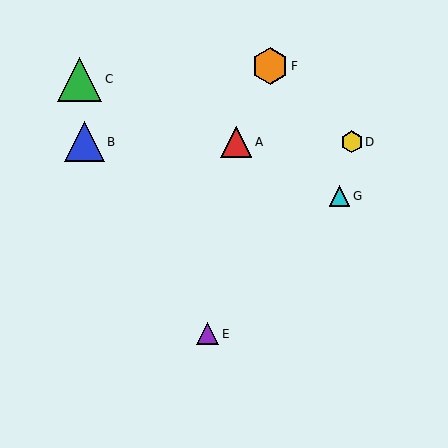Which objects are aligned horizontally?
Objects A, B, D are aligned horizontally.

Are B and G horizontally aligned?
No, B is at y≈142 and G is at y≈196.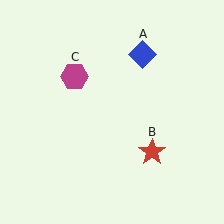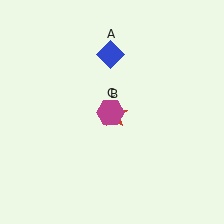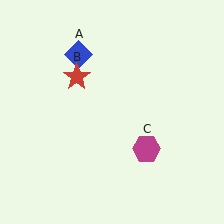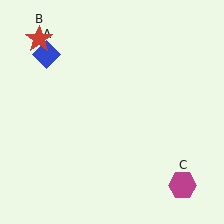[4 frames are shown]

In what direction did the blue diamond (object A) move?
The blue diamond (object A) moved left.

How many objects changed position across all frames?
3 objects changed position: blue diamond (object A), red star (object B), magenta hexagon (object C).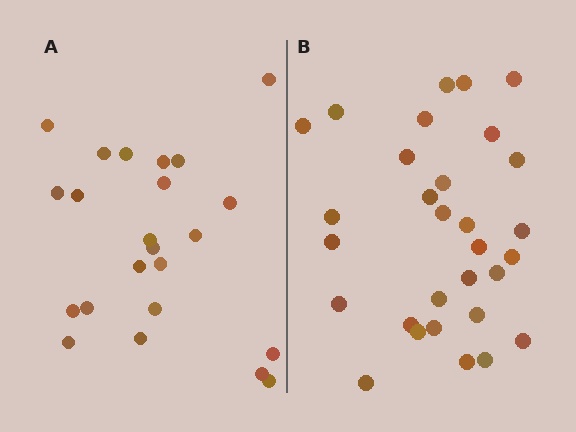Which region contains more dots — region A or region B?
Region B (the right region) has more dots.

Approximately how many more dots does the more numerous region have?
Region B has roughly 8 or so more dots than region A.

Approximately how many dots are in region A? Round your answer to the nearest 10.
About 20 dots. (The exact count is 23, which rounds to 20.)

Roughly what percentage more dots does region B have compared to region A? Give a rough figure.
About 30% more.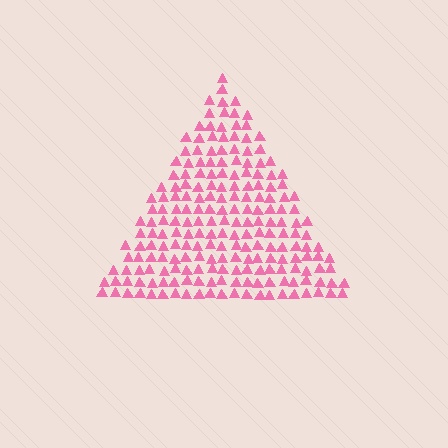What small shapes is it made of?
It is made of small triangles.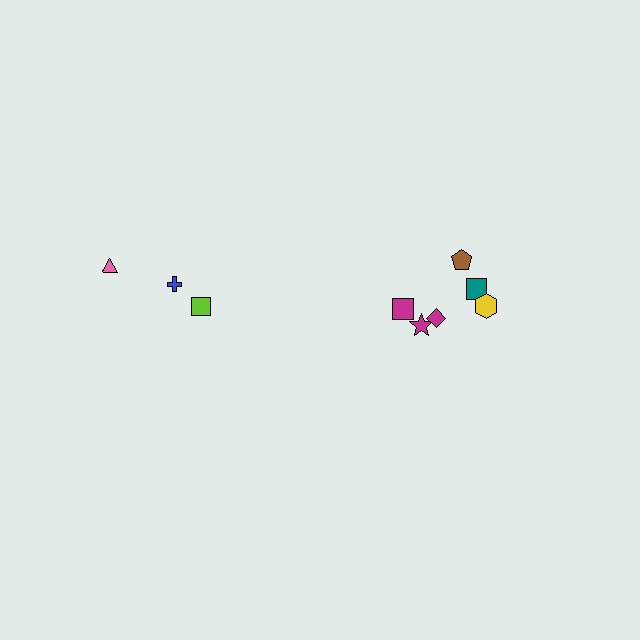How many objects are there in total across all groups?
There are 9 objects.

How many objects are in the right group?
There are 6 objects.